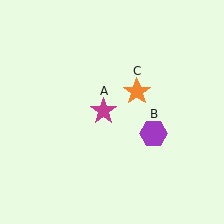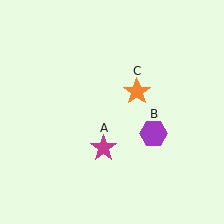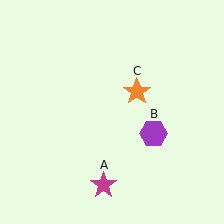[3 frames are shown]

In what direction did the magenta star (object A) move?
The magenta star (object A) moved down.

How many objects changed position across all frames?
1 object changed position: magenta star (object A).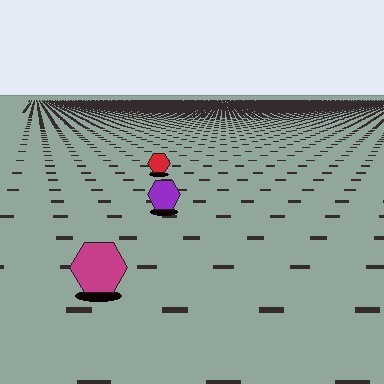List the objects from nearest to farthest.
From nearest to farthest: the magenta hexagon, the purple hexagon, the red hexagon.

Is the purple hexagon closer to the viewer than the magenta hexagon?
No. The magenta hexagon is closer — you can tell from the texture gradient: the ground texture is coarser near it.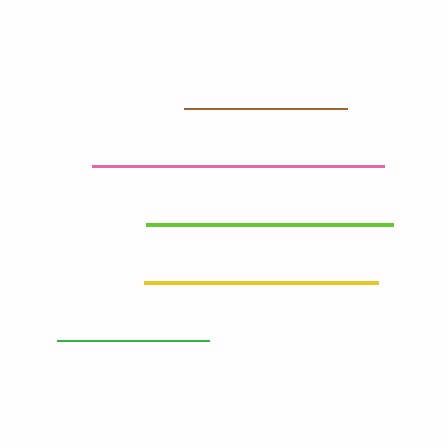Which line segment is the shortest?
The green line is the shortest at approximately 152 pixels.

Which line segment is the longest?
The pink line is the longest at approximately 292 pixels.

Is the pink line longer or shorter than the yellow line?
The pink line is longer than the yellow line.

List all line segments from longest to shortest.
From longest to shortest: pink, lime, yellow, brown, green.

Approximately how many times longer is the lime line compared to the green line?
The lime line is approximately 1.6 times the length of the green line.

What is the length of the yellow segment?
The yellow segment is approximately 234 pixels long.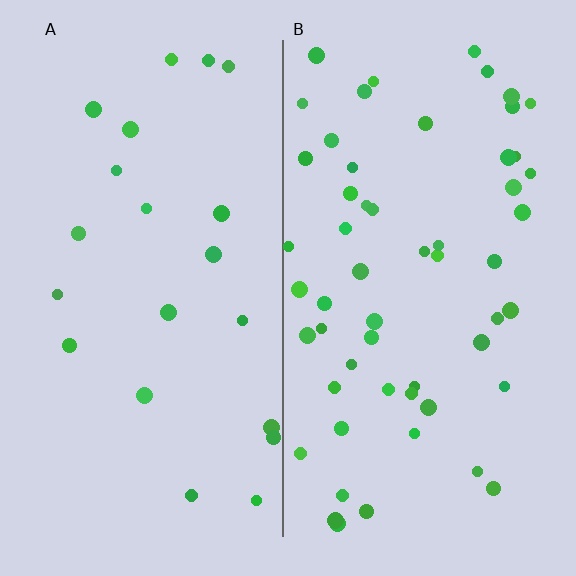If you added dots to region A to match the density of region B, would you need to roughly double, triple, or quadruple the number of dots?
Approximately triple.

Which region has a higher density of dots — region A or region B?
B (the right).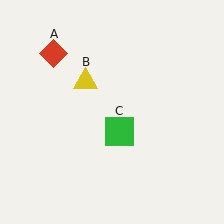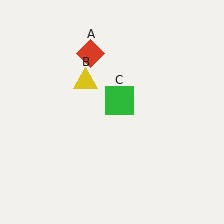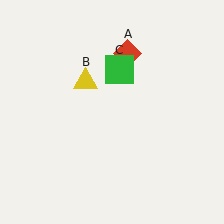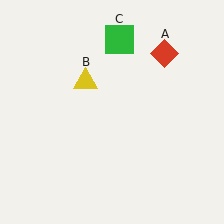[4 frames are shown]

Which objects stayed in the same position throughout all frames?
Yellow triangle (object B) remained stationary.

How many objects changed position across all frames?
2 objects changed position: red diamond (object A), green square (object C).